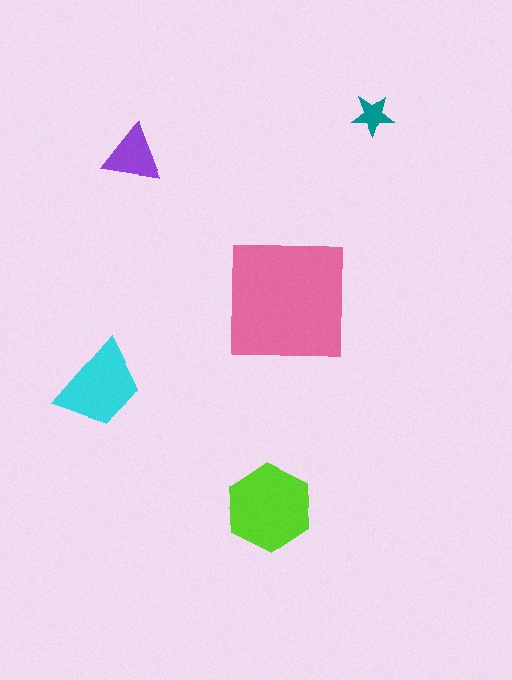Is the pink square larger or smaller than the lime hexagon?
Larger.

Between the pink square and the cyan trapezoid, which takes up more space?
The pink square.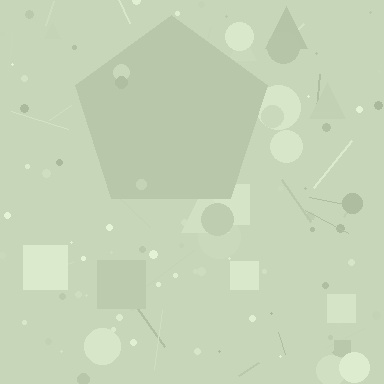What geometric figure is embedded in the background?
A pentagon is embedded in the background.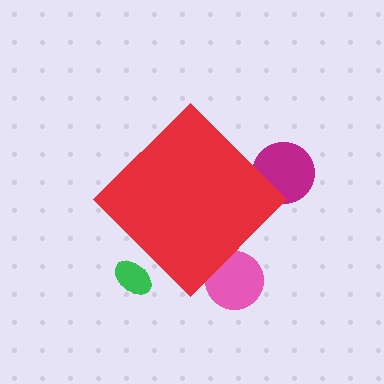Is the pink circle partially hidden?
Yes, the pink circle is partially hidden behind the red diamond.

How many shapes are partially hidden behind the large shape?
3 shapes are partially hidden.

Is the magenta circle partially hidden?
Yes, the magenta circle is partially hidden behind the red diamond.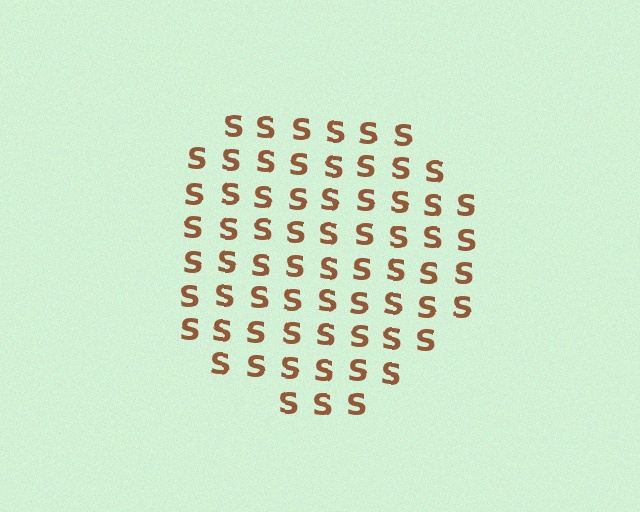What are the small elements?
The small elements are letter S's.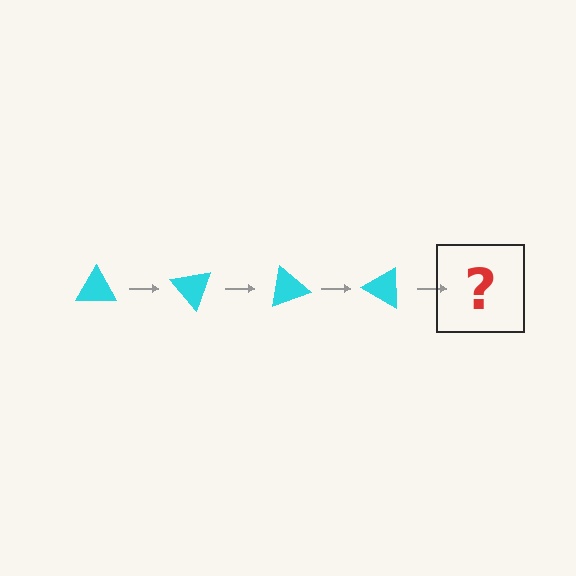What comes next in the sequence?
The next element should be a cyan triangle rotated 200 degrees.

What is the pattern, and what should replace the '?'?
The pattern is that the triangle rotates 50 degrees each step. The '?' should be a cyan triangle rotated 200 degrees.